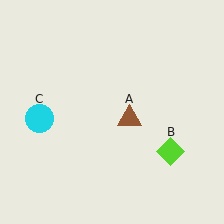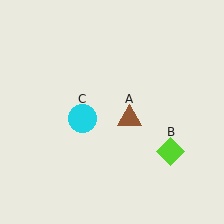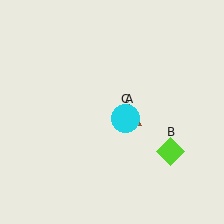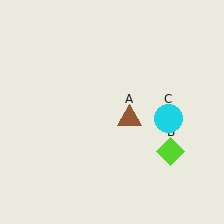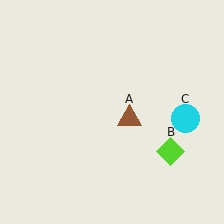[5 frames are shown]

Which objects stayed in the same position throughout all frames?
Brown triangle (object A) and lime diamond (object B) remained stationary.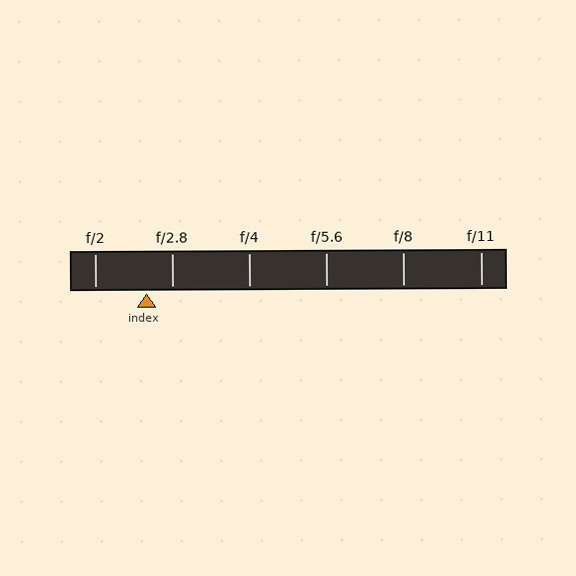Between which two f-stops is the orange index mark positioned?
The index mark is between f/2 and f/2.8.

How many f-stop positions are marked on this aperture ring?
There are 6 f-stop positions marked.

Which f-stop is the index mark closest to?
The index mark is closest to f/2.8.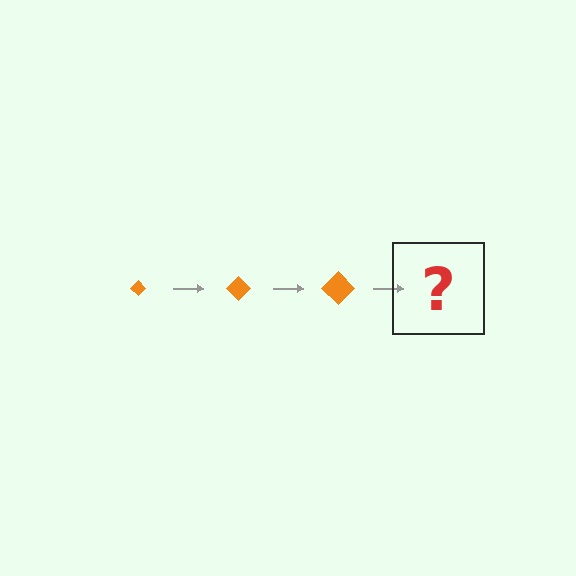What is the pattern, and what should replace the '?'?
The pattern is that the diamond gets progressively larger each step. The '?' should be an orange diamond, larger than the previous one.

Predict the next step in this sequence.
The next step is an orange diamond, larger than the previous one.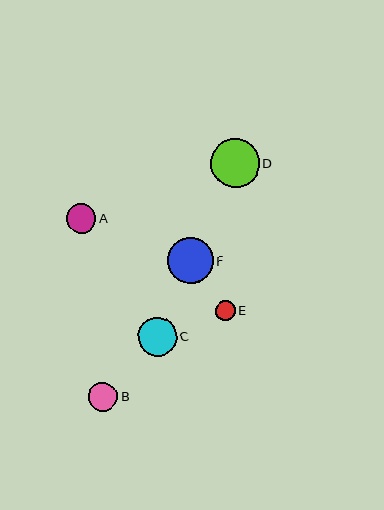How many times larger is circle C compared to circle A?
Circle C is approximately 1.3 times the size of circle A.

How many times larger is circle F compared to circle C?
Circle F is approximately 1.2 times the size of circle C.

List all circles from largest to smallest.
From largest to smallest: D, F, C, A, B, E.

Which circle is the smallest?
Circle E is the smallest with a size of approximately 20 pixels.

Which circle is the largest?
Circle D is the largest with a size of approximately 49 pixels.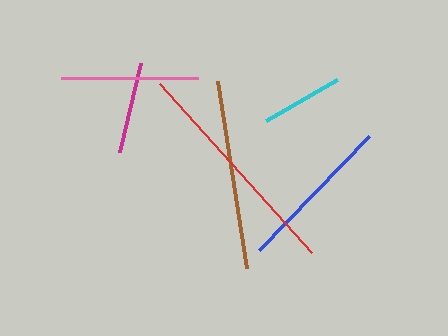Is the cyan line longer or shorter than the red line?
The red line is longer than the cyan line.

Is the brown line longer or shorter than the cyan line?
The brown line is longer than the cyan line.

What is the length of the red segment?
The red segment is approximately 228 pixels long.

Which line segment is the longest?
The red line is the longest at approximately 228 pixels.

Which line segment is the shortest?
The cyan line is the shortest at approximately 83 pixels.